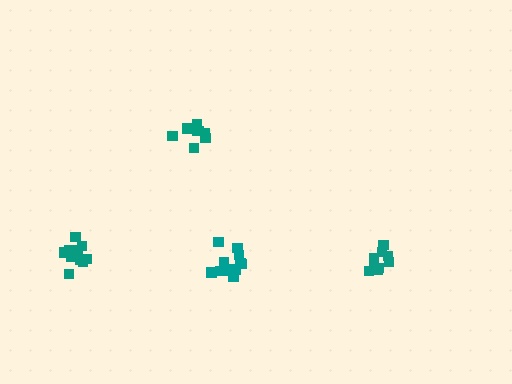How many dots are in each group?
Group 1: 12 dots, Group 2: 12 dots, Group 3: 9 dots, Group 4: 10 dots (43 total).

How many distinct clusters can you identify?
There are 4 distinct clusters.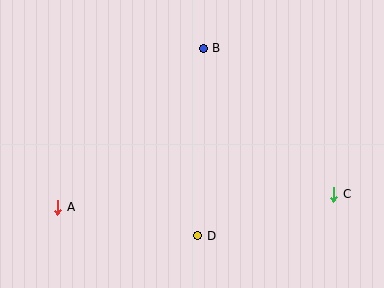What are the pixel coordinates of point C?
Point C is at (334, 194).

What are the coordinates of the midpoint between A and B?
The midpoint between A and B is at (130, 128).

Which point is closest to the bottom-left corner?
Point A is closest to the bottom-left corner.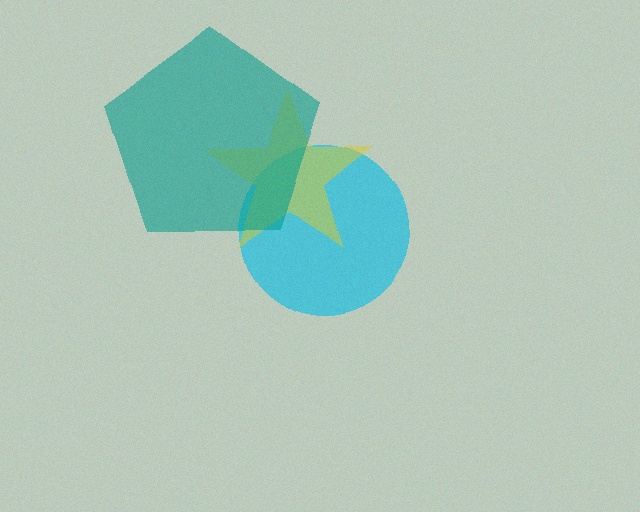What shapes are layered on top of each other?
The layered shapes are: a cyan circle, a yellow star, a teal pentagon.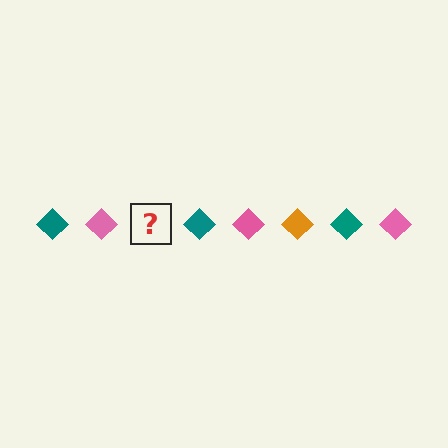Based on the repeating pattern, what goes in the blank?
The blank should be an orange diamond.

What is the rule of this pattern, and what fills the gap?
The rule is that the pattern cycles through teal, pink, orange diamonds. The gap should be filled with an orange diamond.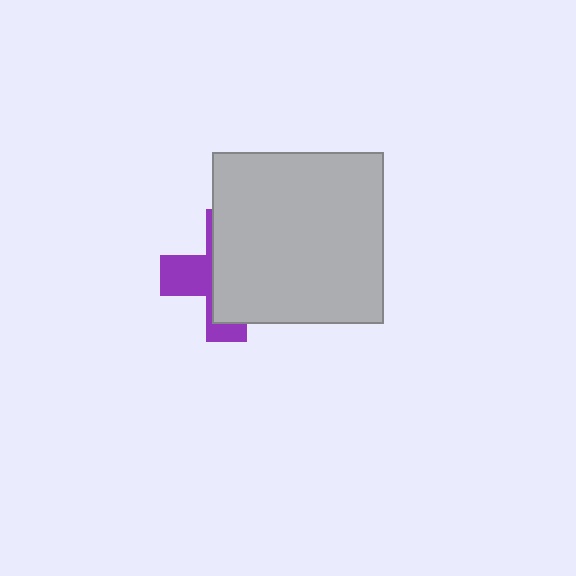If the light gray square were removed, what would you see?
You would see the complete purple cross.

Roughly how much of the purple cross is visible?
A small part of it is visible (roughly 36%).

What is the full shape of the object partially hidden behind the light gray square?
The partially hidden object is a purple cross.